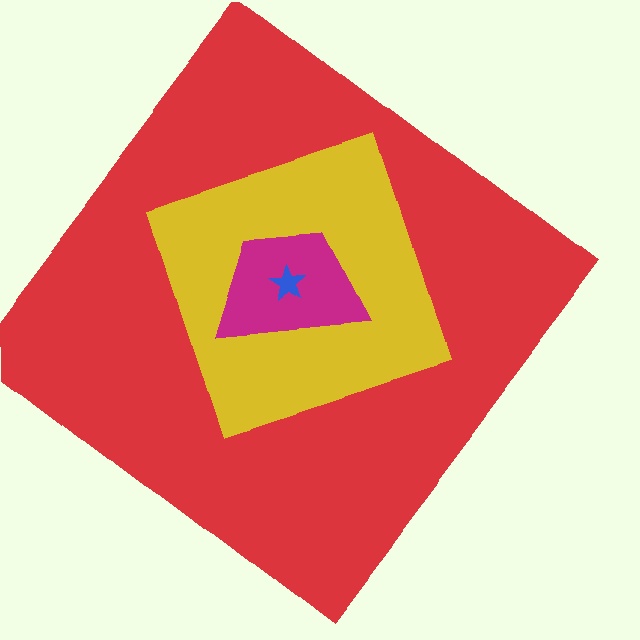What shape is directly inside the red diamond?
The yellow diamond.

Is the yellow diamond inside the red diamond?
Yes.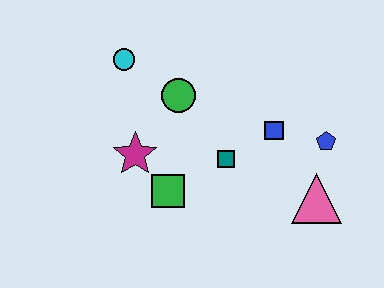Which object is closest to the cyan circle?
The green circle is closest to the cyan circle.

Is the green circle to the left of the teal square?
Yes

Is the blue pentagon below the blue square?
Yes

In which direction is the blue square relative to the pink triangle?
The blue square is above the pink triangle.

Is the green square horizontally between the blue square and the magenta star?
Yes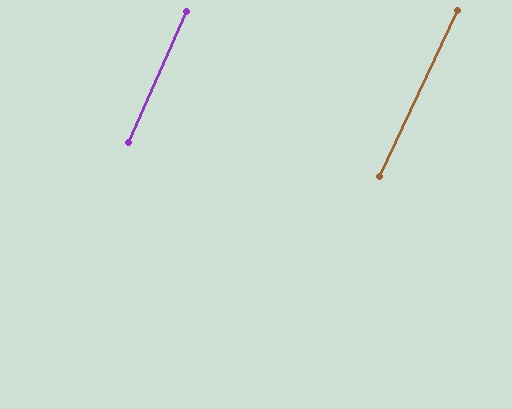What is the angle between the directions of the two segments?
Approximately 1 degree.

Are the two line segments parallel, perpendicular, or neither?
Parallel — their directions differ by only 1.4°.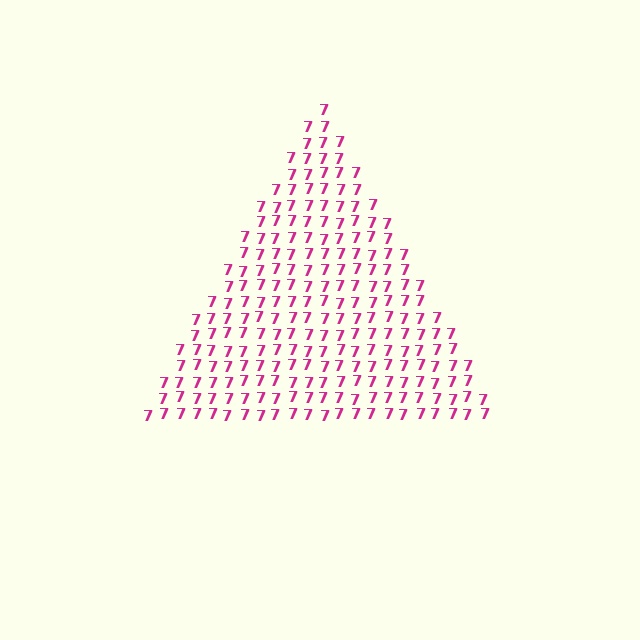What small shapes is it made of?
It is made of small digit 7's.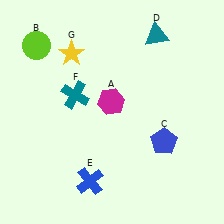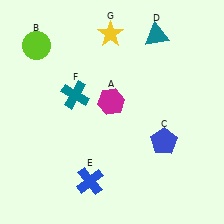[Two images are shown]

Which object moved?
The yellow star (G) moved right.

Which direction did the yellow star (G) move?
The yellow star (G) moved right.